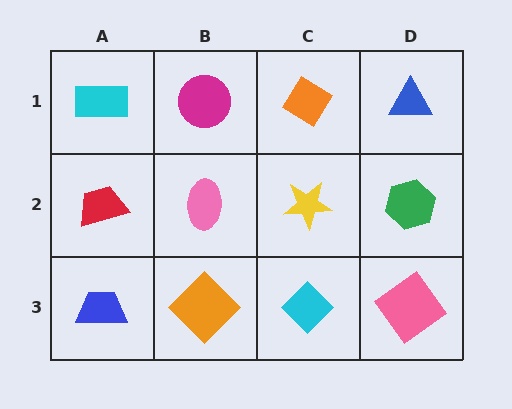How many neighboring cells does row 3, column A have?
2.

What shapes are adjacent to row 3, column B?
A pink ellipse (row 2, column B), a blue trapezoid (row 3, column A), a cyan diamond (row 3, column C).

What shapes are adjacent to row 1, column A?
A red trapezoid (row 2, column A), a magenta circle (row 1, column B).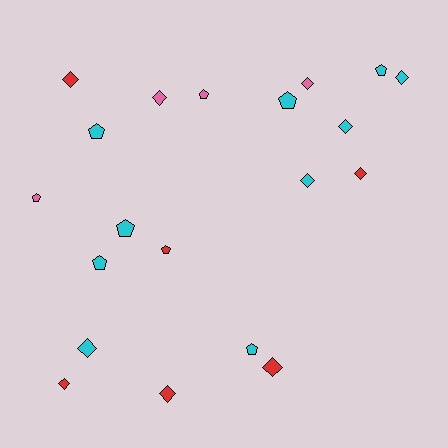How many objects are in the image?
There are 20 objects.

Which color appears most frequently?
Cyan, with 10 objects.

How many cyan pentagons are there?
There are 6 cyan pentagons.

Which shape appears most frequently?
Diamond, with 11 objects.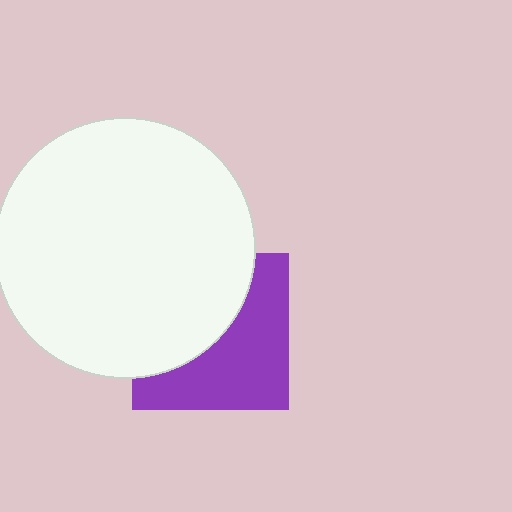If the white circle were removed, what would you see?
You would see the complete purple square.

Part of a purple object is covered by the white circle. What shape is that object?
It is a square.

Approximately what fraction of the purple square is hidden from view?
Roughly 48% of the purple square is hidden behind the white circle.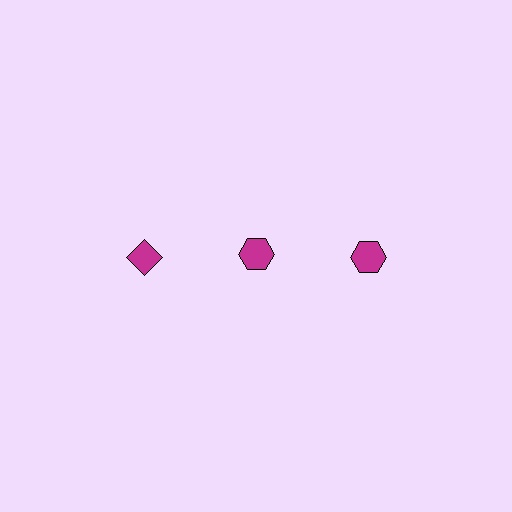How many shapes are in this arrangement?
There are 3 shapes arranged in a grid pattern.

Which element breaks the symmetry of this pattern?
The magenta diamond in the top row, leftmost column breaks the symmetry. All other shapes are magenta hexagons.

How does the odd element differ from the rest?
It has a different shape: diamond instead of hexagon.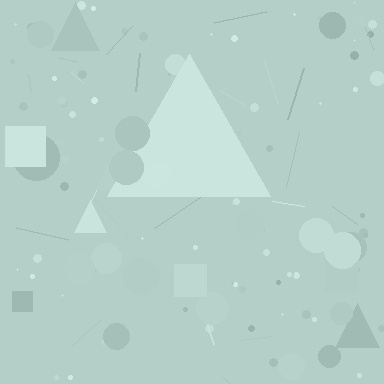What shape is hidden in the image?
A triangle is hidden in the image.